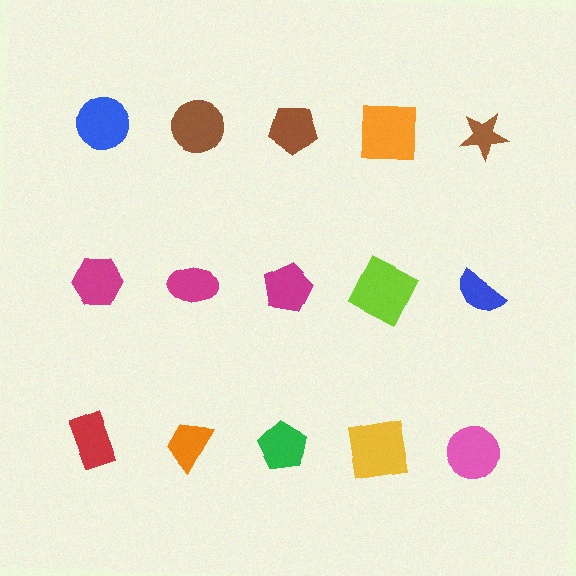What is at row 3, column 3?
A green pentagon.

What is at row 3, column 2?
An orange trapezoid.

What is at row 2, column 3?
A magenta pentagon.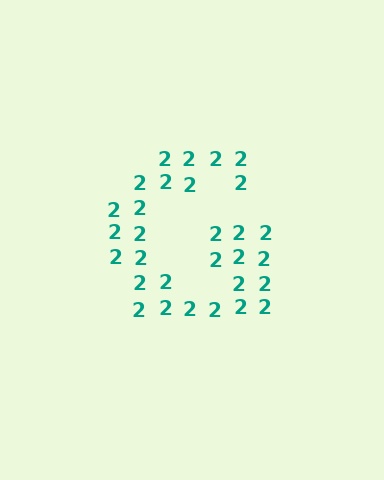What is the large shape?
The large shape is the letter G.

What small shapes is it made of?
It is made of small digit 2's.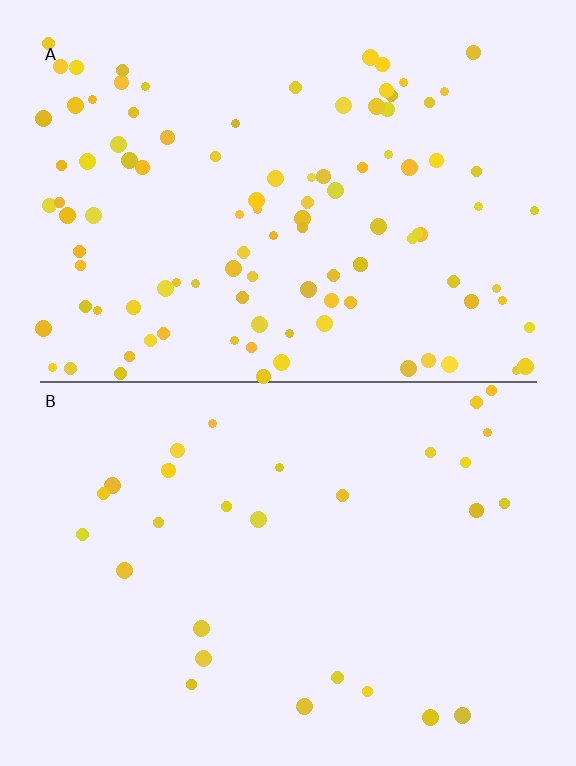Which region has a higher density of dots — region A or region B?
A (the top).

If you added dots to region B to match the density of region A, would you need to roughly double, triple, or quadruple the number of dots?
Approximately quadruple.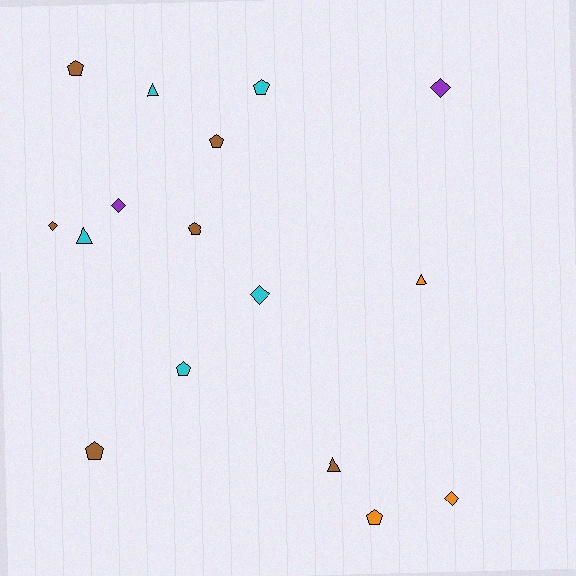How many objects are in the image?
There are 16 objects.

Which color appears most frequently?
Brown, with 6 objects.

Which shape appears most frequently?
Pentagon, with 7 objects.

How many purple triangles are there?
There are no purple triangles.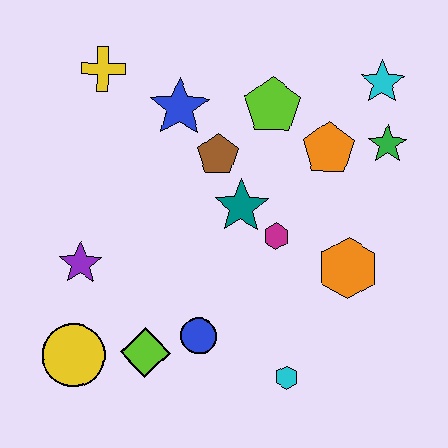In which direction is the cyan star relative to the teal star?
The cyan star is to the right of the teal star.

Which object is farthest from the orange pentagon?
The yellow circle is farthest from the orange pentagon.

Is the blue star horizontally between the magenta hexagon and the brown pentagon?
No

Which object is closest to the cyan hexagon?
The blue circle is closest to the cyan hexagon.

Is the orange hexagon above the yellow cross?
No